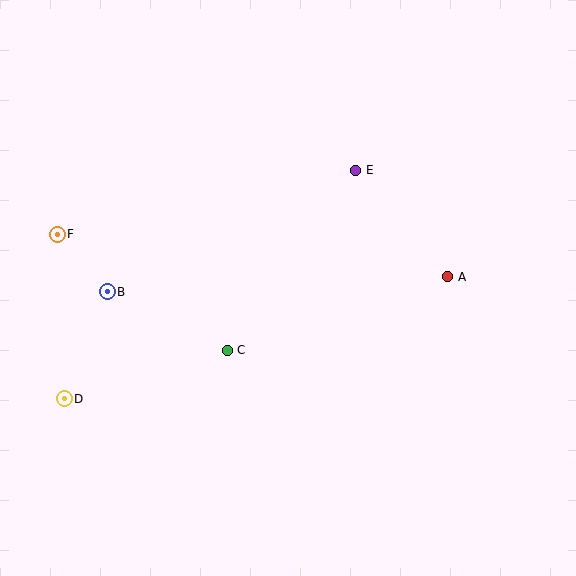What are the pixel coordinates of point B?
Point B is at (107, 292).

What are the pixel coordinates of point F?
Point F is at (57, 234).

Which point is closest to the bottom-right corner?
Point A is closest to the bottom-right corner.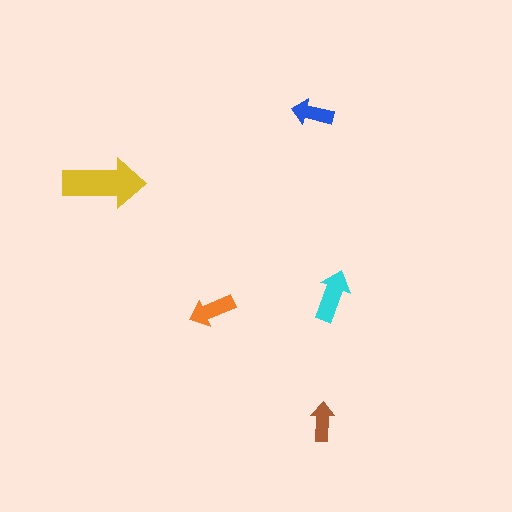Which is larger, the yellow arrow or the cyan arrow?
The yellow one.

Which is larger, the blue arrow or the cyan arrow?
The cyan one.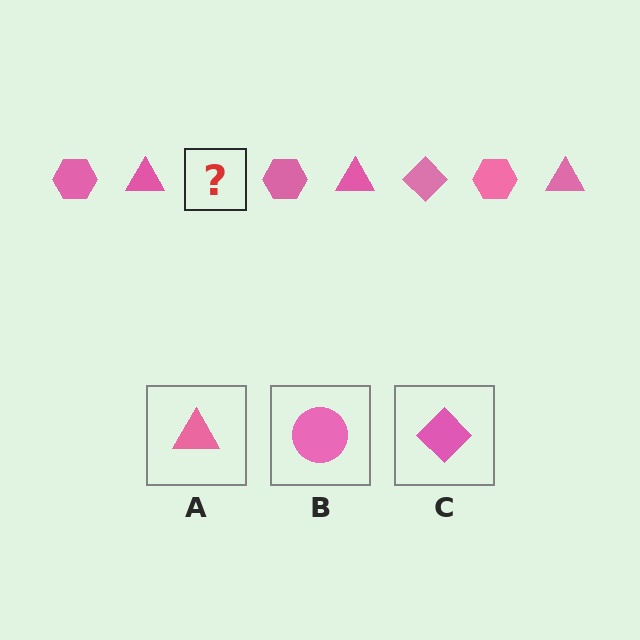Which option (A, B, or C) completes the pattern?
C.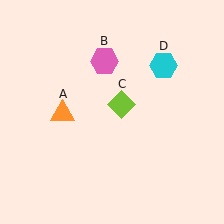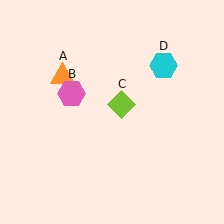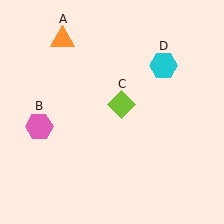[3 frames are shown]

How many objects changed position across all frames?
2 objects changed position: orange triangle (object A), pink hexagon (object B).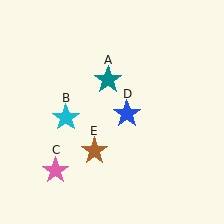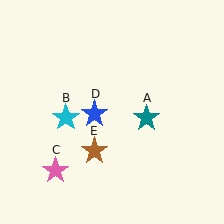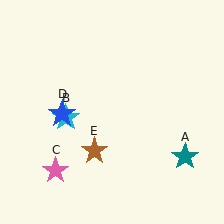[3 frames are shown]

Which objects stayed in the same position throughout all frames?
Cyan star (object B) and pink star (object C) and brown star (object E) remained stationary.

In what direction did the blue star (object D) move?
The blue star (object D) moved left.